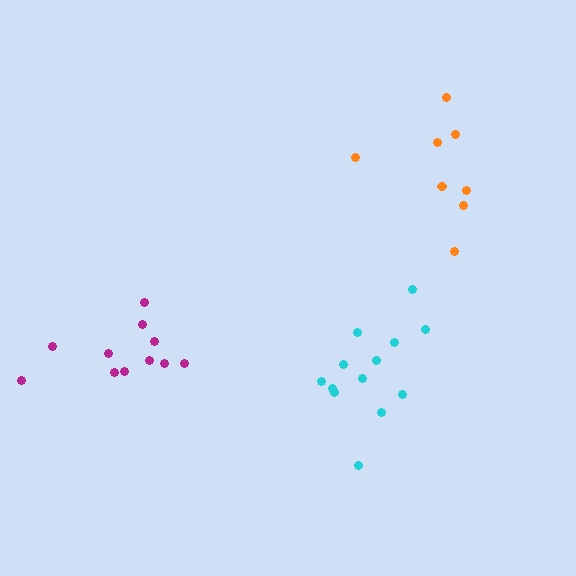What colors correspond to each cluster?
The clusters are colored: orange, magenta, cyan.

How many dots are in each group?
Group 1: 8 dots, Group 2: 11 dots, Group 3: 13 dots (32 total).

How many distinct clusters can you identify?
There are 3 distinct clusters.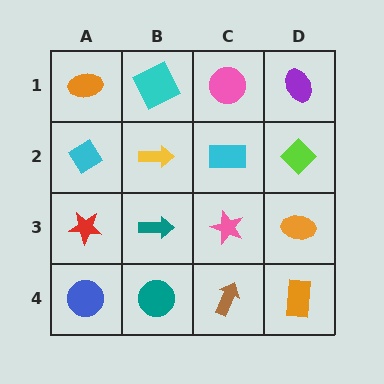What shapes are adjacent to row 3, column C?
A cyan rectangle (row 2, column C), a brown arrow (row 4, column C), a teal arrow (row 3, column B), an orange ellipse (row 3, column D).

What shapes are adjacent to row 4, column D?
An orange ellipse (row 3, column D), a brown arrow (row 4, column C).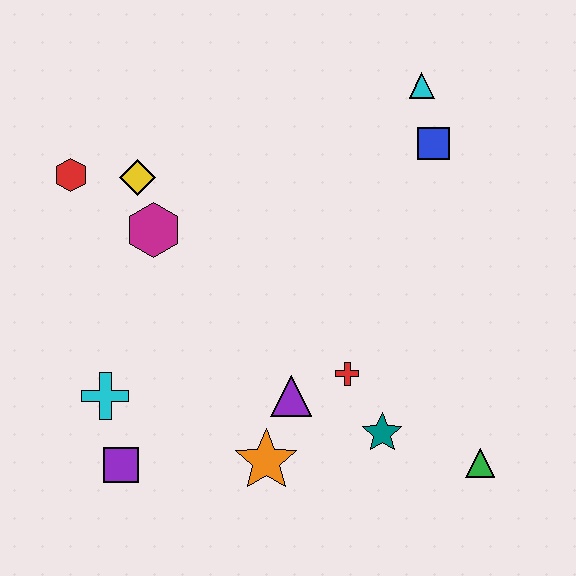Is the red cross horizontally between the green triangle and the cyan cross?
Yes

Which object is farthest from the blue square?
The purple square is farthest from the blue square.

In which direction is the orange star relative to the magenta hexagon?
The orange star is below the magenta hexagon.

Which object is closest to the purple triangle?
The red cross is closest to the purple triangle.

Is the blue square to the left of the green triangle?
Yes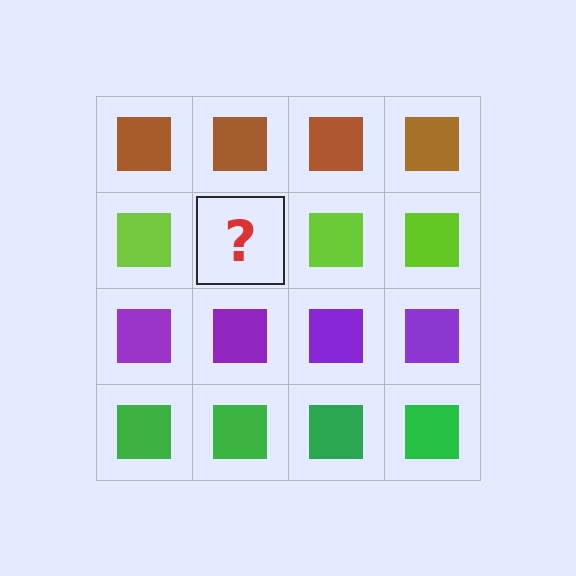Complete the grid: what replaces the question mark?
The question mark should be replaced with a lime square.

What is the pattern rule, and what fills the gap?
The rule is that each row has a consistent color. The gap should be filled with a lime square.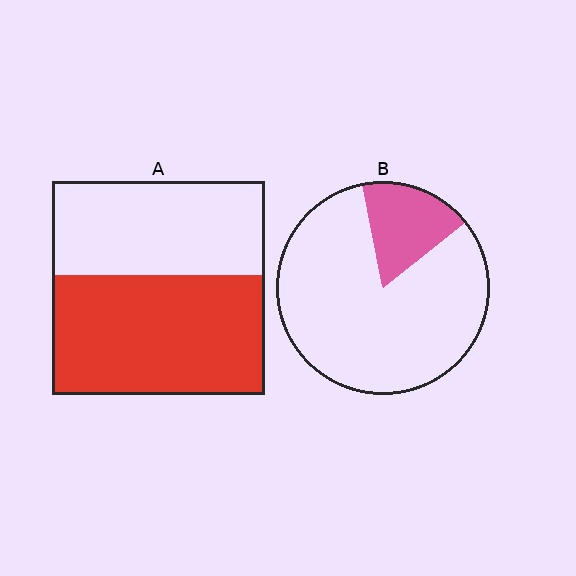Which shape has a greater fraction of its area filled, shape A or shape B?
Shape A.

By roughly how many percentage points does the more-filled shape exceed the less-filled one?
By roughly 40 percentage points (A over B).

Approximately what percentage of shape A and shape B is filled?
A is approximately 55% and B is approximately 20%.